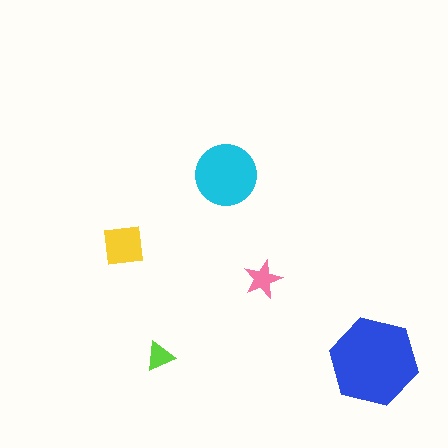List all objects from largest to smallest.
The blue hexagon, the cyan circle, the yellow square, the pink star, the lime triangle.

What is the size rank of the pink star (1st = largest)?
4th.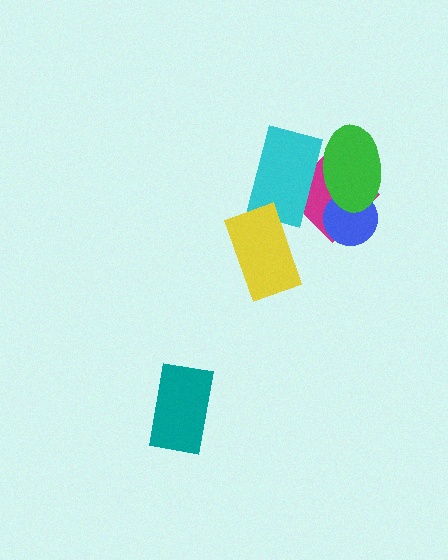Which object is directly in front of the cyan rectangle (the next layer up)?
The green ellipse is directly in front of the cyan rectangle.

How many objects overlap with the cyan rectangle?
3 objects overlap with the cyan rectangle.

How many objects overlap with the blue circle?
2 objects overlap with the blue circle.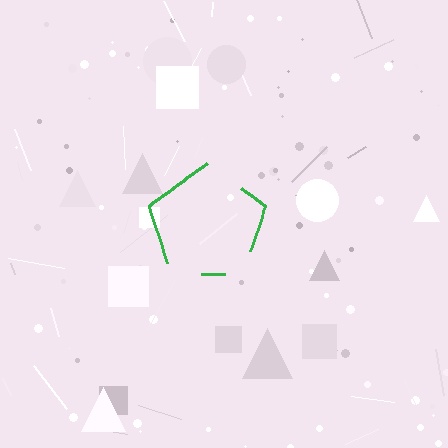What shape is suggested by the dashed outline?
The dashed outline suggests a pentagon.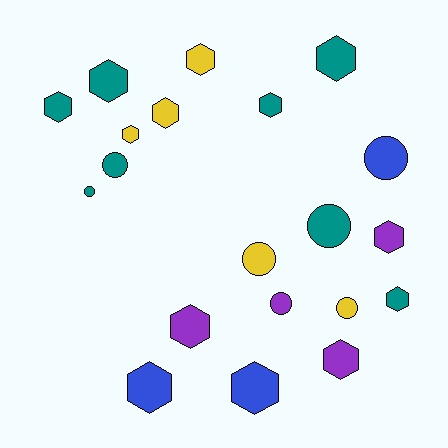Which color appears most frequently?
Teal, with 8 objects.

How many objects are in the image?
There are 20 objects.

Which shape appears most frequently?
Hexagon, with 13 objects.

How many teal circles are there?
There are 3 teal circles.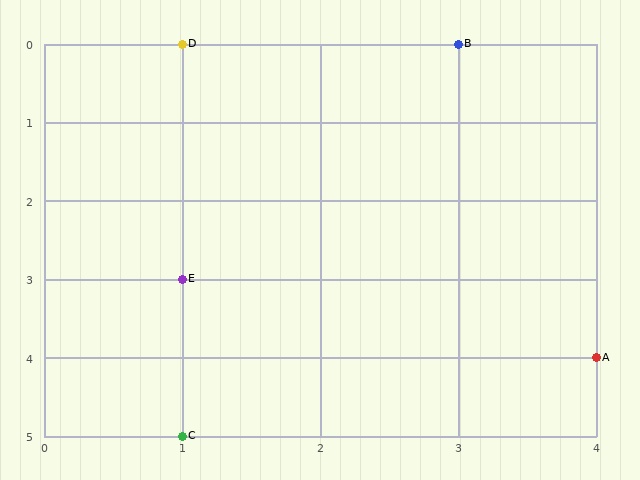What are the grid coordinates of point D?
Point D is at grid coordinates (1, 0).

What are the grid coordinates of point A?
Point A is at grid coordinates (4, 4).